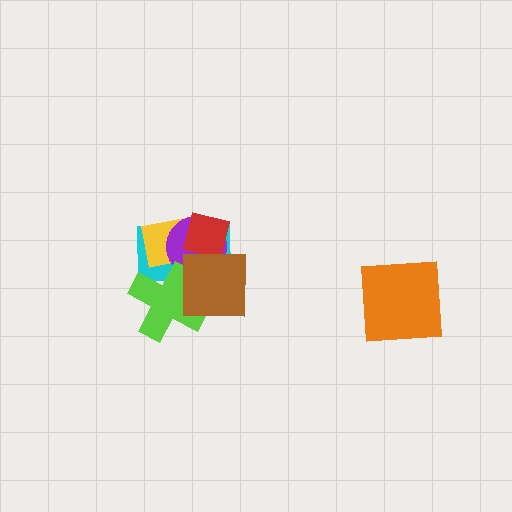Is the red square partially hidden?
Yes, it is partially covered by another shape.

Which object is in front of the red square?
The brown square is in front of the red square.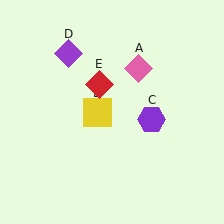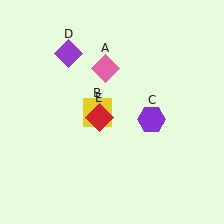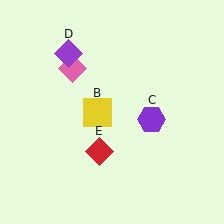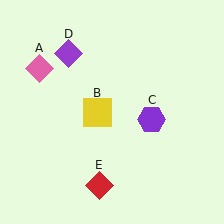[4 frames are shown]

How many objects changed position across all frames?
2 objects changed position: pink diamond (object A), red diamond (object E).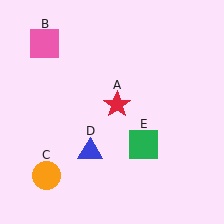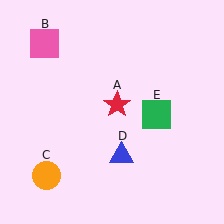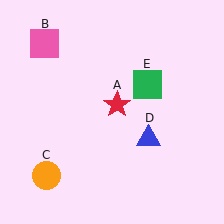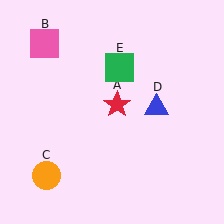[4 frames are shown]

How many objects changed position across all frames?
2 objects changed position: blue triangle (object D), green square (object E).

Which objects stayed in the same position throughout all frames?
Red star (object A) and pink square (object B) and orange circle (object C) remained stationary.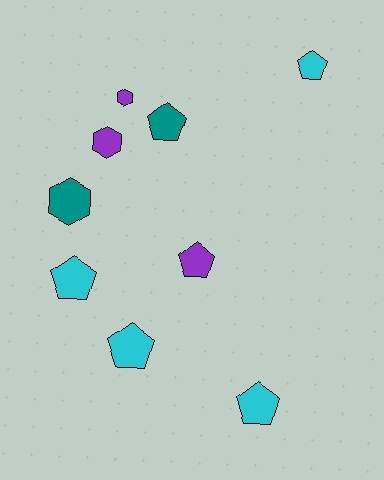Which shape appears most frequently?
Pentagon, with 6 objects.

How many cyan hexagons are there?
There are no cyan hexagons.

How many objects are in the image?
There are 9 objects.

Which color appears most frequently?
Cyan, with 4 objects.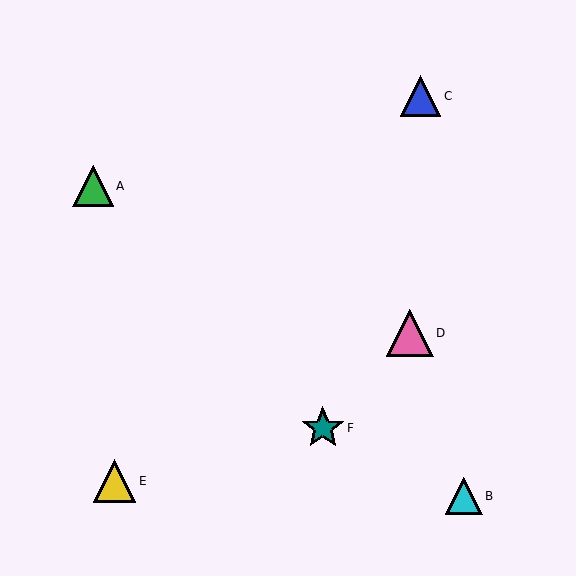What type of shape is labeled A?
Shape A is a green triangle.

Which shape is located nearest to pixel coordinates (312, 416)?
The teal star (labeled F) at (323, 428) is nearest to that location.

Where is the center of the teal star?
The center of the teal star is at (323, 428).